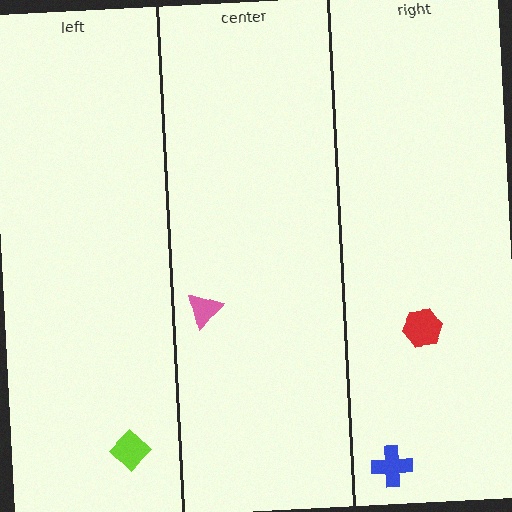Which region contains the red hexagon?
The right region.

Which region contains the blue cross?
The right region.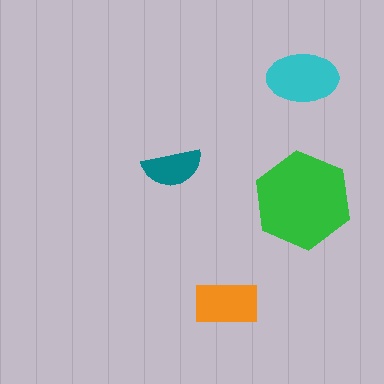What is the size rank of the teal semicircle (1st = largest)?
4th.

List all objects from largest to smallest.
The green hexagon, the cyan ellipse, the orange rectangle, the teal semicircle.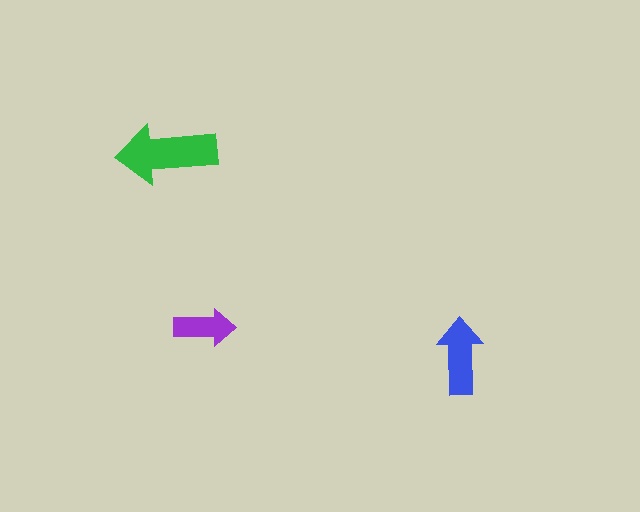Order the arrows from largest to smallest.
the green one, the blue one, the purple one.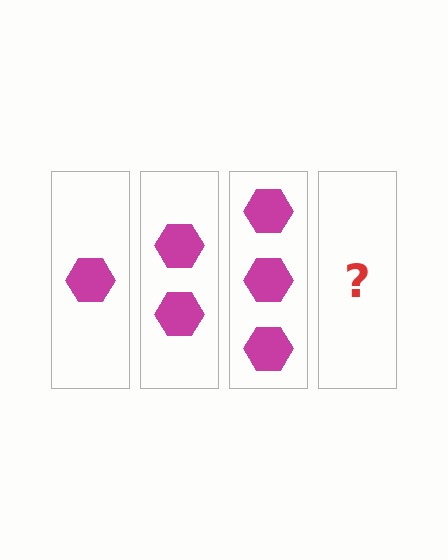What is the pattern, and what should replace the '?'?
The pattern is that each step adds one more hexagon. The '?' should be 4 hexagons.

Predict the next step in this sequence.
The next step is 4 hexagons.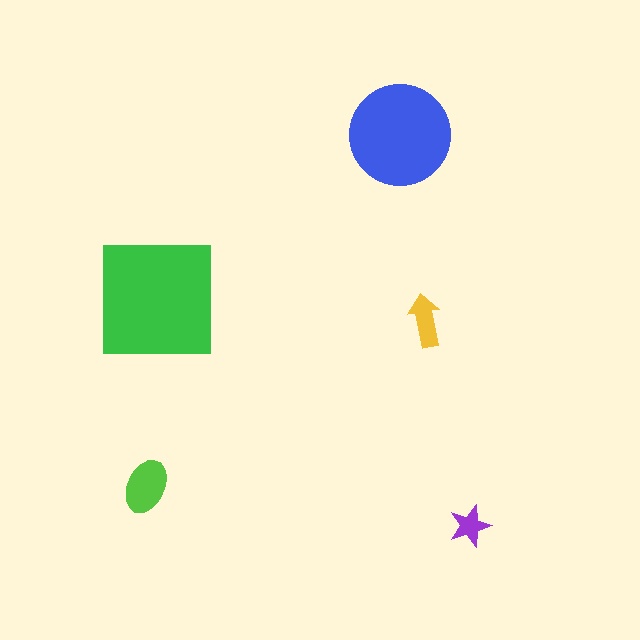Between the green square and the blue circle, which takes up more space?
The green square.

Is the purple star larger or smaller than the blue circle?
Smaller.